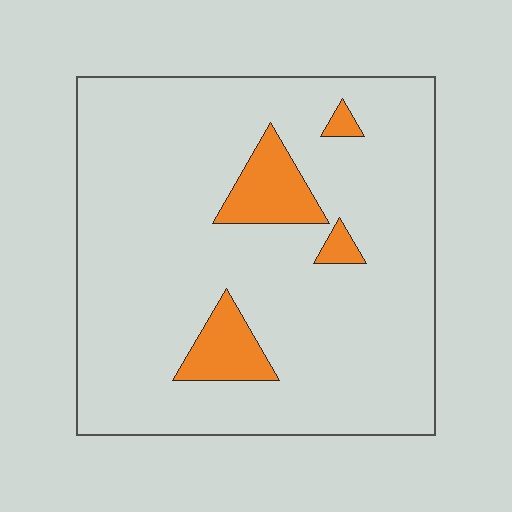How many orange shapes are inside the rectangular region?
4.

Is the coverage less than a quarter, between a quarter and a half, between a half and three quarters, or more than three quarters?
Less than a quarter.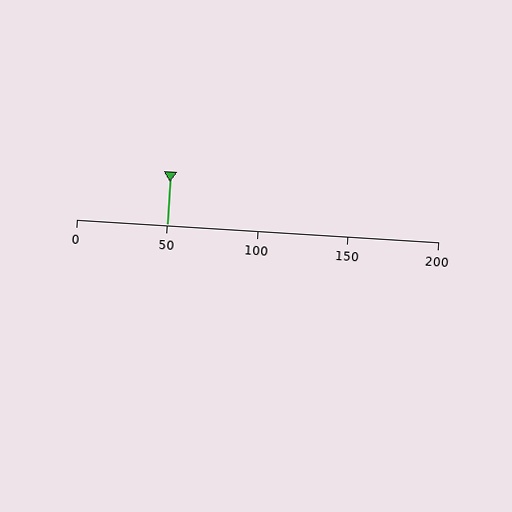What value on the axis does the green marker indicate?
The marker indicates approximately 50.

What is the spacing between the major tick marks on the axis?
The major ticks are spaced 50 apart.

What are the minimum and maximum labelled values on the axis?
The axis runs from 0 to 200.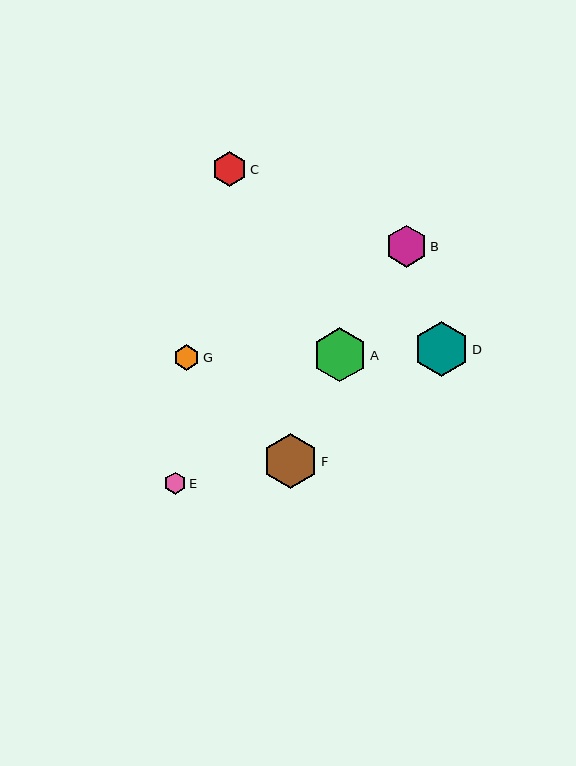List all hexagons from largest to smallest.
From largest to smallest: D, F, A, B, C, G, E.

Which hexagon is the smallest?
Hexagon E is the smallest with a size of approximately 22 pixels.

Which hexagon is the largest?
Hexagon D is the largest with a size of approximately 55 pixels.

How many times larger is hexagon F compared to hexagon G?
Hexagon F is approximately 2.1 times the size of hexagon G.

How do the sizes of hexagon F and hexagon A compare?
Hexagon F and hexagon A are approximately the same size.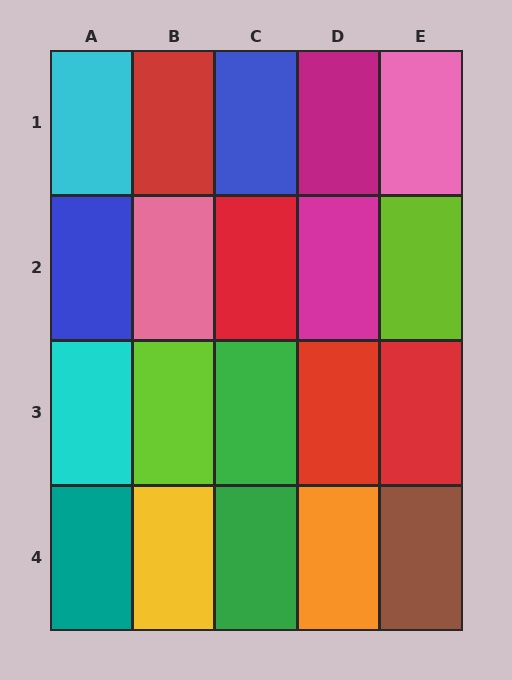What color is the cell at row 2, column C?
Red.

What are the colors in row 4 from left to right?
Teal, yellow, green, orange, brown.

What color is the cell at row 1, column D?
Magenta.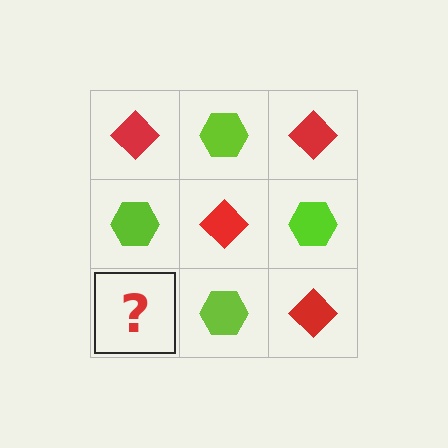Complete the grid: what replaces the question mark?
The question mark should be replaced with a red diamond.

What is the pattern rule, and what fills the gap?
The rule is that it alternates red diamond and lime hexagon in a checkerboard pattern. The gap should be filled with a red diamond.